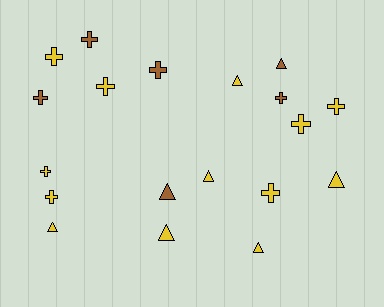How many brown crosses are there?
There are 4 brown crosses.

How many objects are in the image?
There are 19 objects.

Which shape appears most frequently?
Cross, with 11 objects.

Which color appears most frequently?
Yellow, with 13 objects.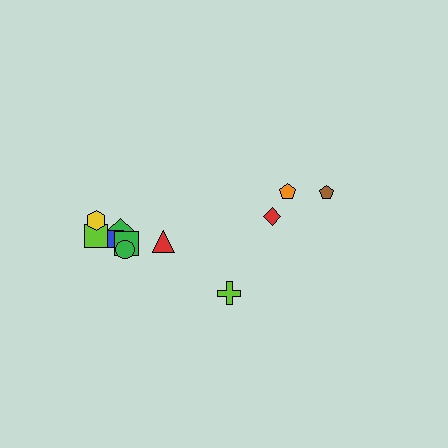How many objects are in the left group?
There are 7 objects.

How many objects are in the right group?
There are 4 objects.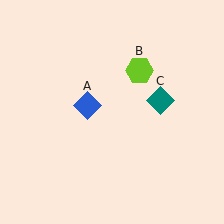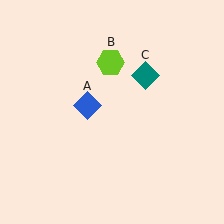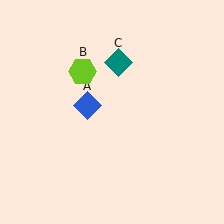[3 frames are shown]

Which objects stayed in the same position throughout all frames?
Blue diamond (object A) remained stationary.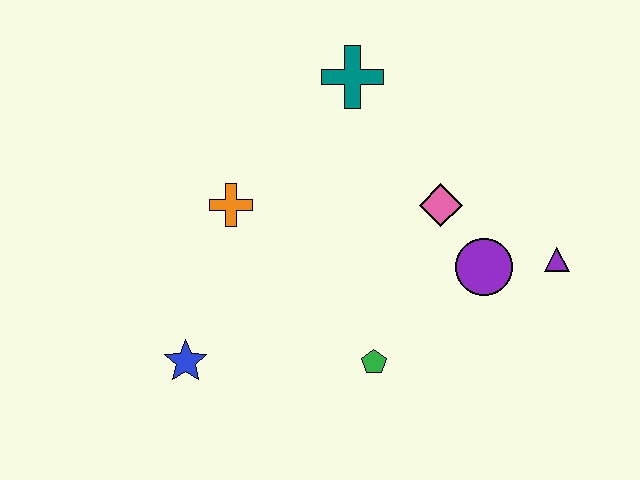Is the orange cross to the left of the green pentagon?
Yes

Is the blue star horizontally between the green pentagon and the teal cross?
No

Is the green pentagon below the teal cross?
Yes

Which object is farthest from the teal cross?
The blue star is farthest from the teal cross.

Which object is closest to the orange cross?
The blue star is closest to the orange cross.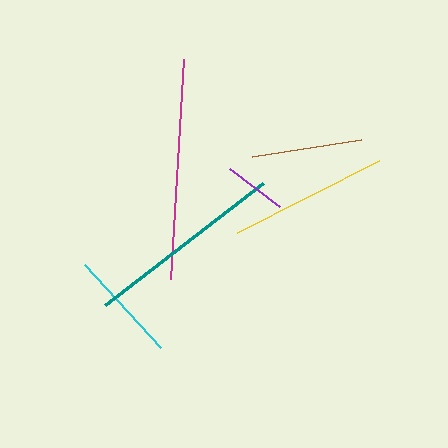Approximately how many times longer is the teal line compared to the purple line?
The teal line is approximately 3.2 times the length of the purple line.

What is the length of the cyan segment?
The cyan segment is approximately 112 pixels long.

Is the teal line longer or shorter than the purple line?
The teal line is longer than the purple line.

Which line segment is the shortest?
The purple line is the shortest at approximately 62 pixels.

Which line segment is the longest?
The magenta line is the longest at approximately 221 pixels.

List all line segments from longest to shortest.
From longest to shortest: magenta, teal, yellow, cyan, brown, purple.